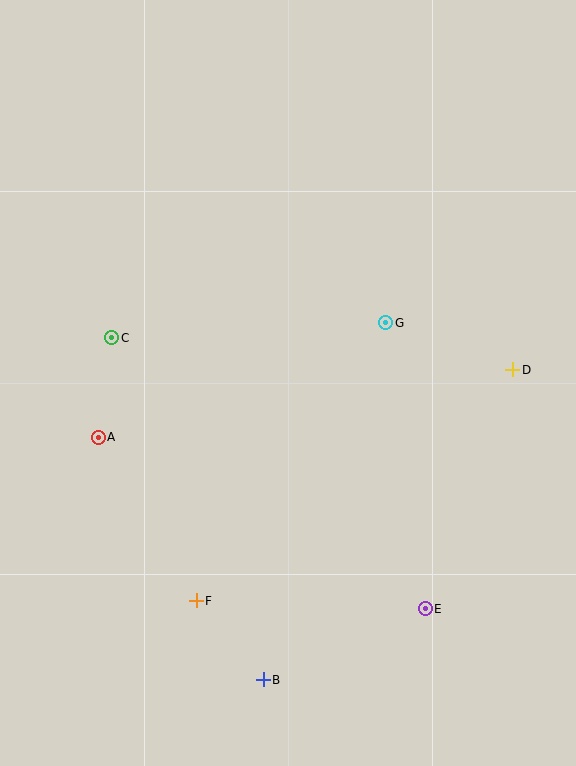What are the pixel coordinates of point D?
Point D is at (513, 370).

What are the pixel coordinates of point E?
Point E is at (425, 609).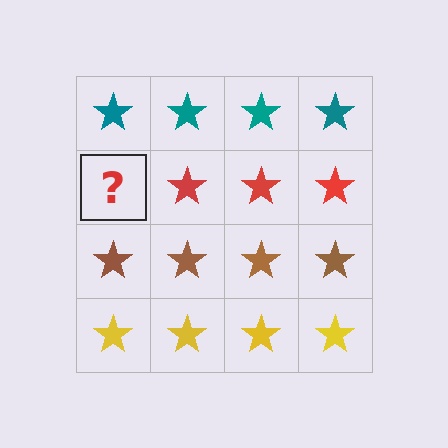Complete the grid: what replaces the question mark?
The question mark should be replaced with a red star.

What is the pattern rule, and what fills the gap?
The rule is that each row has a consistent color. The gap should be filled with a red star.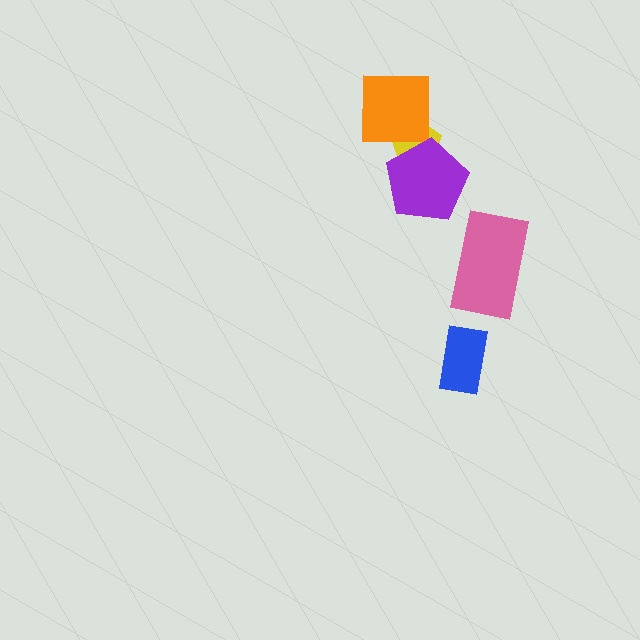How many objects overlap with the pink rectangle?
0 objects overlap with the pink rectangle.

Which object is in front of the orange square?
The purple pentagon is in front of the orange square.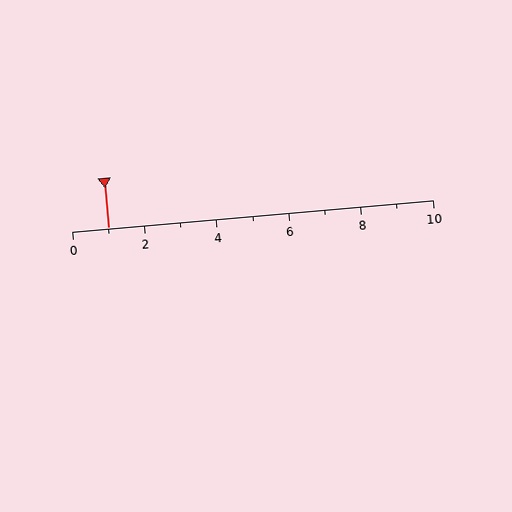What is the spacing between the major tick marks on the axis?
The major ticks are spaced 2 apart.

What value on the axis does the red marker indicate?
The marker indicates approximately 1.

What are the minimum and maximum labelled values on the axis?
The axis runs from 0 to 10.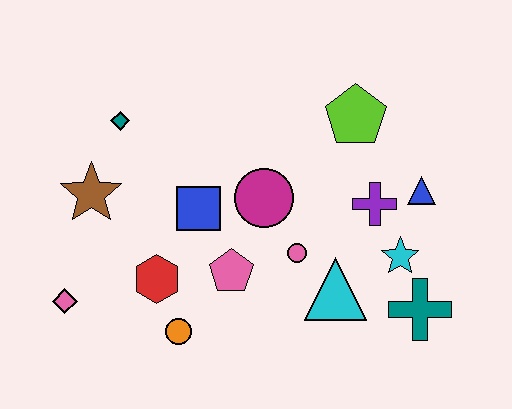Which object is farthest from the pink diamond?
The blue triangle is farthest from the pink diamond.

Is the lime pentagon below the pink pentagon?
No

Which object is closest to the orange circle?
The red hexagon is closest to the orange circle.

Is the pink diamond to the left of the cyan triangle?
Yes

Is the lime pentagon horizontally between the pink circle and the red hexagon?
No